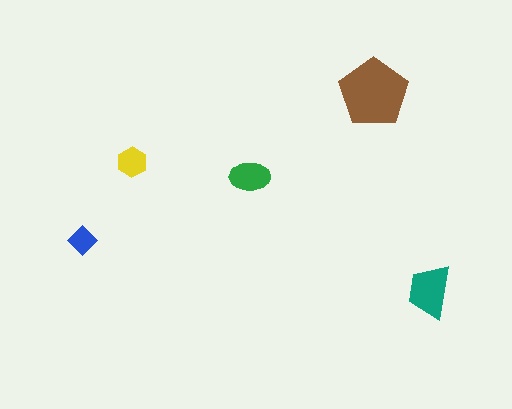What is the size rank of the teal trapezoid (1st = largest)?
2nd.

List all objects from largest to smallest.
The brown pentagon, the teal trapezoid, the green ellipse, the yellow hexagon, the blue diamond.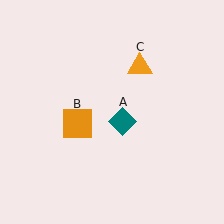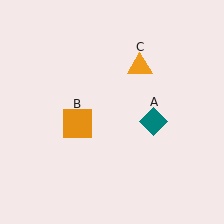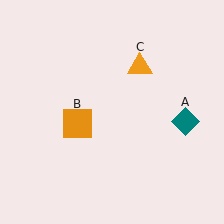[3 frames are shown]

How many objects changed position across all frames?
1 object changed position: teal diamond (object A).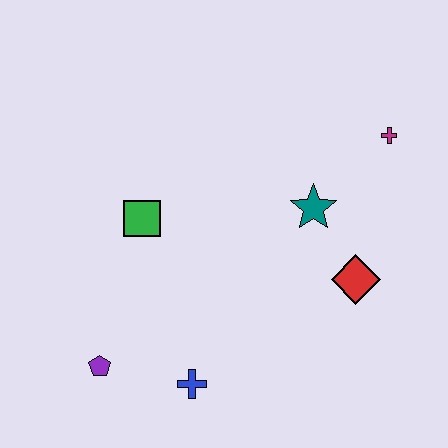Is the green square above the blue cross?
Yes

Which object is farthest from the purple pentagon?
The magenta cross is farthest from the purple pentagon.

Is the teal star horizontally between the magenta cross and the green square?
Yes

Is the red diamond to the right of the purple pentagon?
Yes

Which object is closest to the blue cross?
The purple pentagon is closest to the blue cross.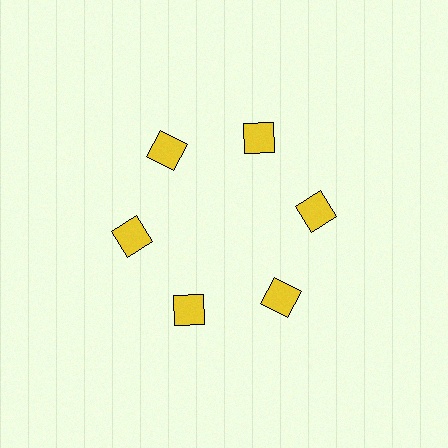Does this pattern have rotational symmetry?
Yes, this pattern has 6-fold rotational symmetry. It looks the same after rotating 60 degrees around the center.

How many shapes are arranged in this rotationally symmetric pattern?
There are 6 shapes, arranged in 6 groups of 1.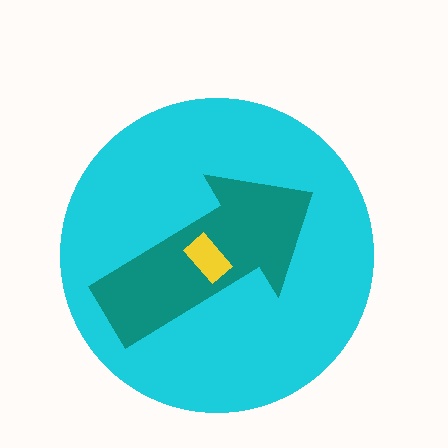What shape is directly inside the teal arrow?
The yellow rectangle.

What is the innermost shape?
The yellow rectangle.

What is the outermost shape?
The cyan circle.